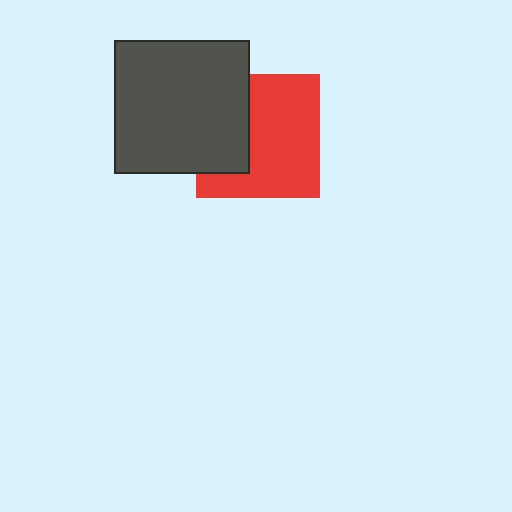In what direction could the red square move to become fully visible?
The red square could move right. That would shift it out from behind the dark gray rectangle entirely.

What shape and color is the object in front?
The object in front is a dark gray rectangle.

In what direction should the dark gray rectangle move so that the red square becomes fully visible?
The dark gray rectangle should move left. That is the shortest direction to clear the overlap and leave the red square fully visible.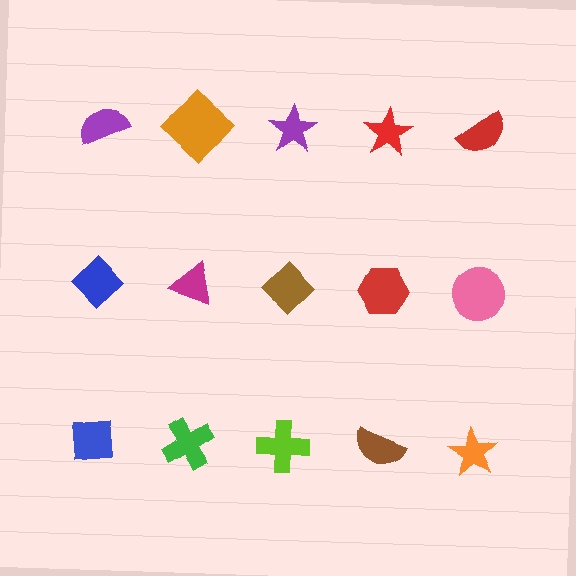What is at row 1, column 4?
A red star.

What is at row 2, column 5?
A pink circle.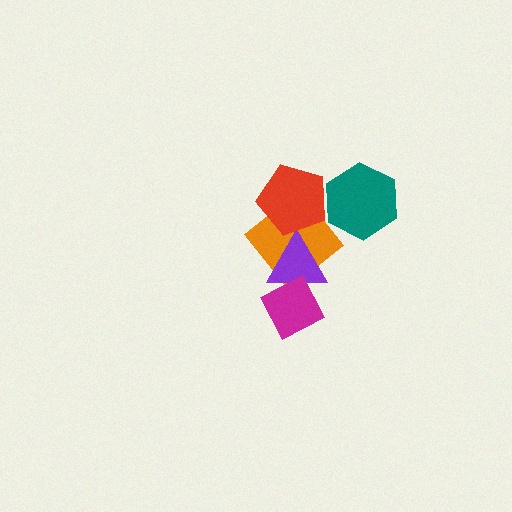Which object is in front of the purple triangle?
The magenta diamond is in front of the purple triangle.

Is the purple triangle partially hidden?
Yes, it is partially covered by another shape.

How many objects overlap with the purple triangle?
2 objects overlap with the purple triangle.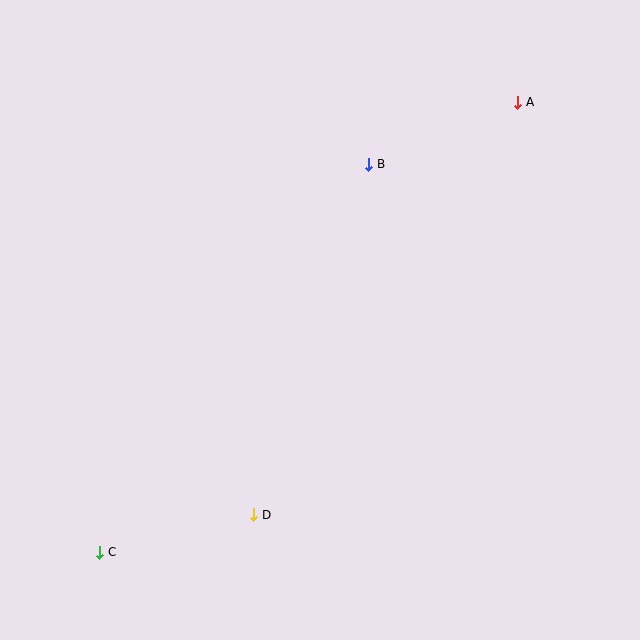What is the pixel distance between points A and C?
The distance between A and C is 614 pixels.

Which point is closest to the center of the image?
Point B at (369, 164) is closest to the center.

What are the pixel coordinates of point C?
Point C is at (100, 552).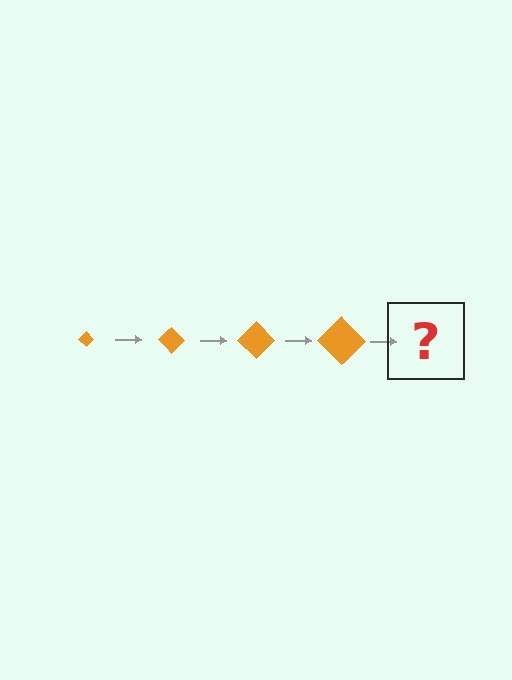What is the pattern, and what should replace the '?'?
The pattern is that the diamond gets progressively larger each step. The '?' should be an orange diamond, larger than the previous one.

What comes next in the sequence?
The next element should be an orange diamond, larger than the previous one.